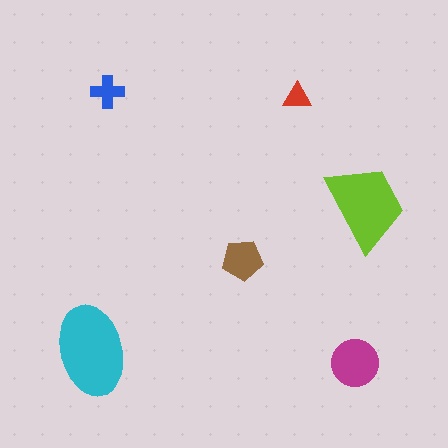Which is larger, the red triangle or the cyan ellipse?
The cyan ellipse.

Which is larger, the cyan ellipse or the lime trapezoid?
The cyan ellipse.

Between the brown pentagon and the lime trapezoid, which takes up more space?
The lime trapezoid.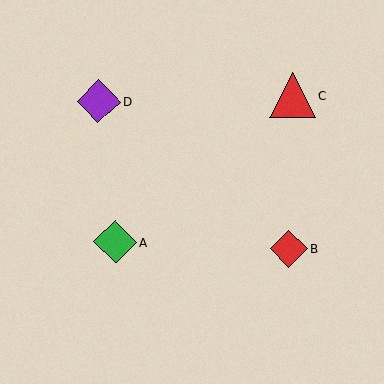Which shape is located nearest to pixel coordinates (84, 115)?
The purple diamond (labeled D) at (99, 101) is nearest to that location.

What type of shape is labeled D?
Shape D is a purple diamond.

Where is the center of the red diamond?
The center of the red diamond is at (289, 249).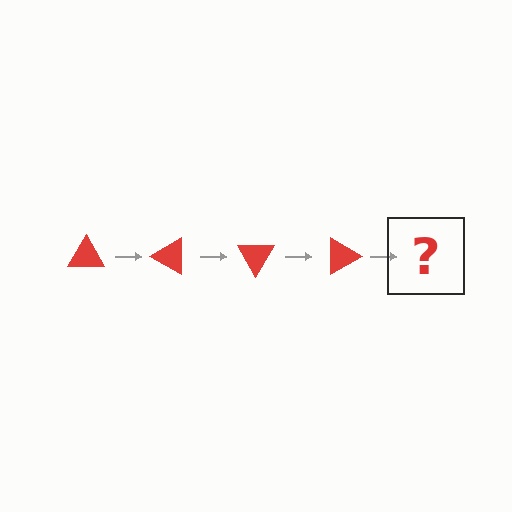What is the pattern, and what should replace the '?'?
The pattern is that the triangle rotates 30 degrees each step. The '?' should be a red triangle rotated 120 degrees.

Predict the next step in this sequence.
The next step is a red triangle rotated 120 degrees.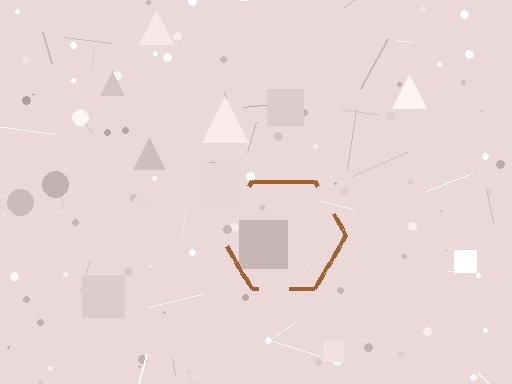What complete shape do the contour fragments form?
The contour fragments form a hexagon.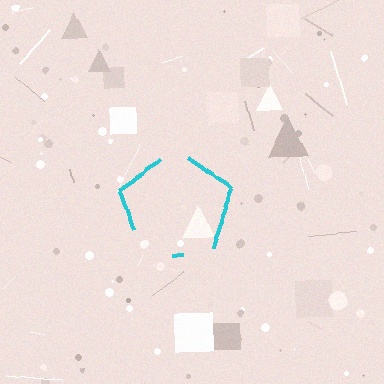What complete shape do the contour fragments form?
The contour fragments form a pentagon.